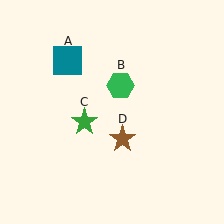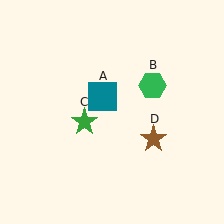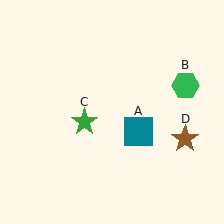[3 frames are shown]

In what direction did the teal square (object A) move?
The teal square (object A) moved down and to the right.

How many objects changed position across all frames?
3 objects changed position: teal square (object A), green hexagon (object B), brown star (object D).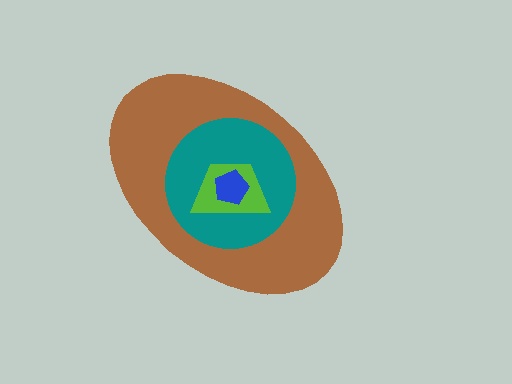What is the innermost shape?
The blue pentagon.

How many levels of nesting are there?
4.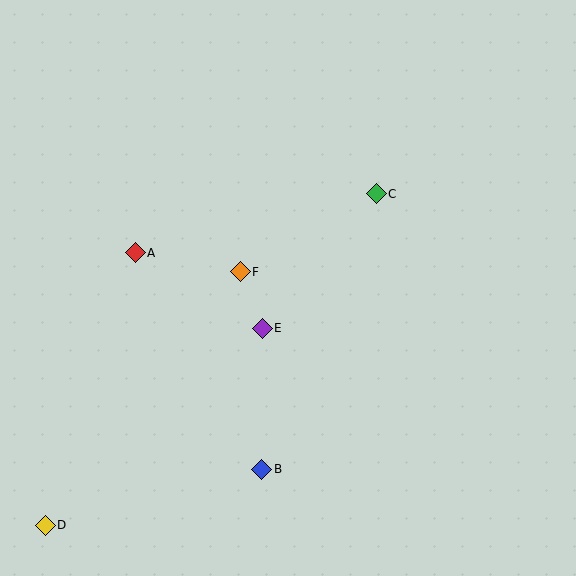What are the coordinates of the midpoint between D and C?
The midpoint between D and C is at (211, 360).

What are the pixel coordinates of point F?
Point F is at (240, 272).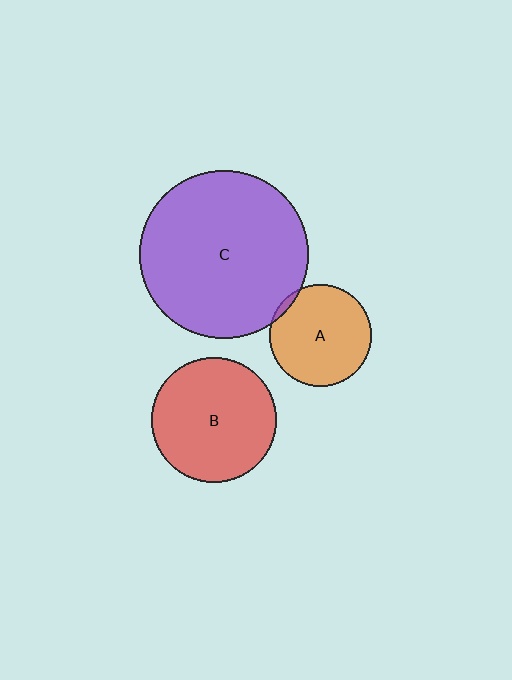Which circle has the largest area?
Circle C (purple).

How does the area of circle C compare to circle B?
Approximately 1.8 times.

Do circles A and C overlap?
Yes.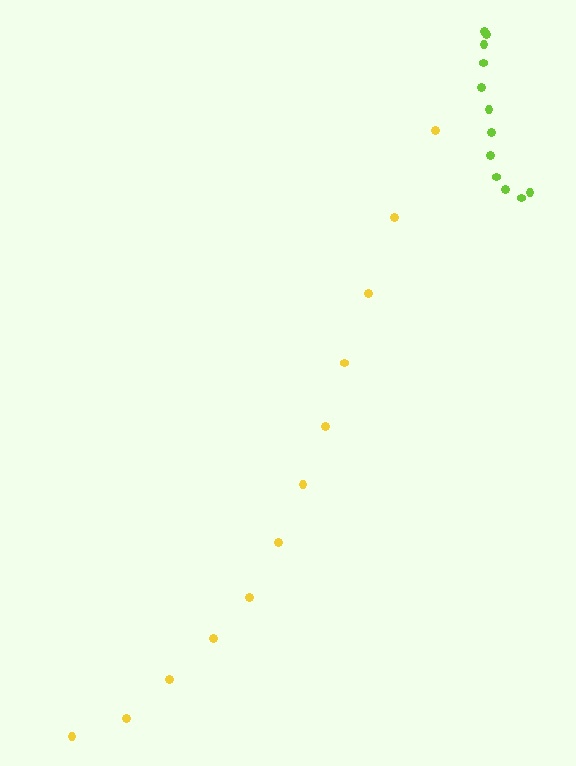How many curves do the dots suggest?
There are 2 distinct paths.